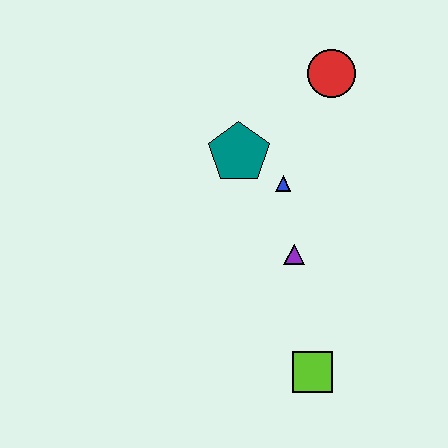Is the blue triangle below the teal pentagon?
Yes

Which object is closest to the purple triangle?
The blue triangle is closest to the purple triangle.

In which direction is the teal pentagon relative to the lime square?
The teal pentagon is above the lime square.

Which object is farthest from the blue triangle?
The lime square is farthest from the blue triangle.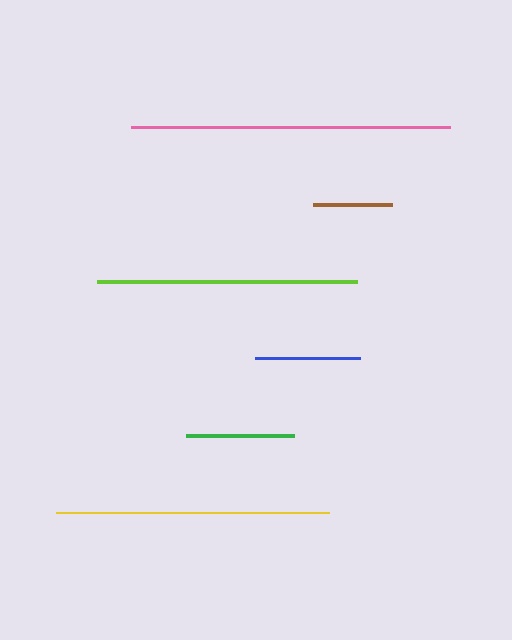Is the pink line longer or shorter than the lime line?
The pink line is longer than the lime line.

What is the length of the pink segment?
The pink segment is approximately 318 pixels long.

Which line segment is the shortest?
The brown line is the shortest at approximately 79 pixels.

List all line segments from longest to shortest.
From longest to shortest: pink, yellow, lime, green, blue, brown.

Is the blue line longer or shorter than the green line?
The green line is longer than the blue line.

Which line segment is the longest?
The pink line is the longest at approximately 318 pixels.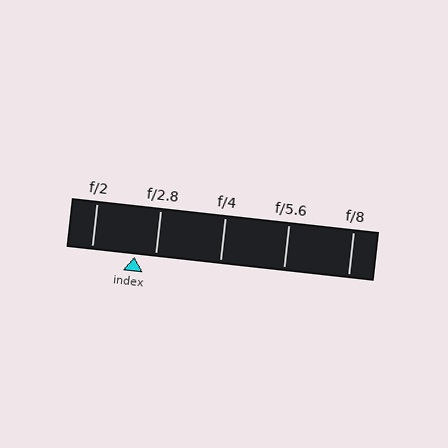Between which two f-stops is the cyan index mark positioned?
The index mark is between f/2 and f/2.8.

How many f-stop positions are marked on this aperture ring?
There are 5 f-stop positions marked.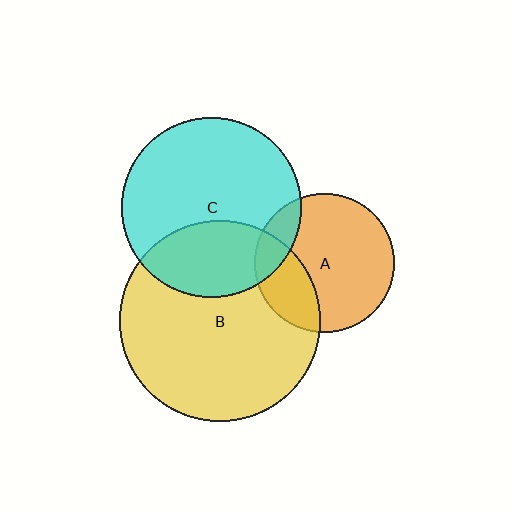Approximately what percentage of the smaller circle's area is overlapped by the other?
Approximately 25%.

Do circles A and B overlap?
Yes.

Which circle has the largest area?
Circle B (yellow).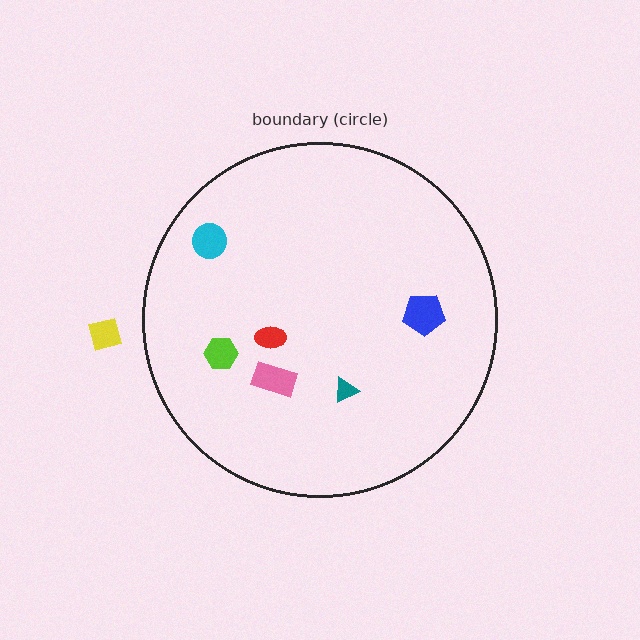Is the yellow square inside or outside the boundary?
Outside.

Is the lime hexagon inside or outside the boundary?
Inside.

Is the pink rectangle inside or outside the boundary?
Inside.